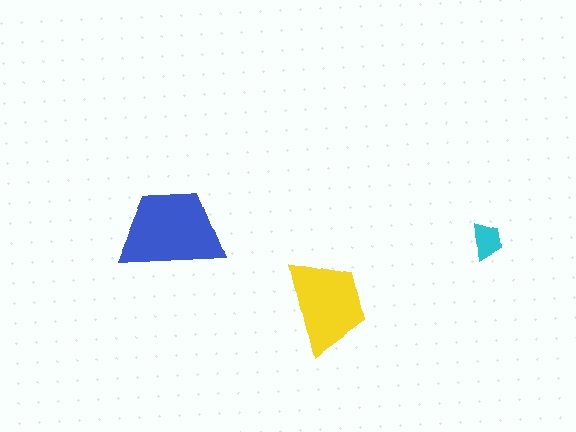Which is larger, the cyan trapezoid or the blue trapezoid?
The blue one.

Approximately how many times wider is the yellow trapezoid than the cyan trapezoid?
About 2.5 times wider.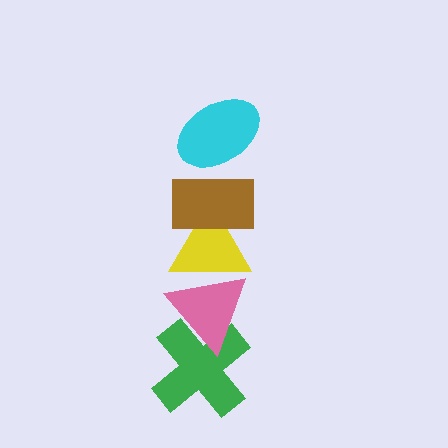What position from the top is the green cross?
The green cross is 5th from the top.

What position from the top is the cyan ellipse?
The cyan ellipse is 1st from the top.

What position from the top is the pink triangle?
The pink triangle is 4th from the top.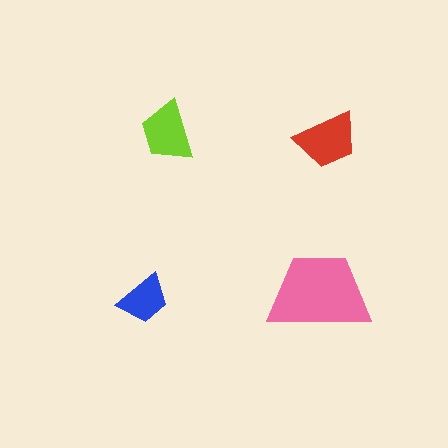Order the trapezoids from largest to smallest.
the pink one, the red one, the lime one, the blue one.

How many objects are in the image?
There are 4 objects in the image.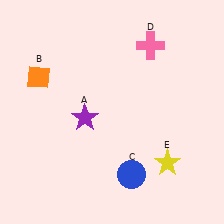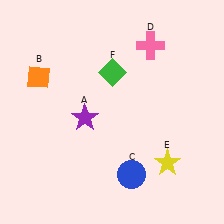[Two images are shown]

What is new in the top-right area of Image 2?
A green diamond (F) was added in the top-right area of Image 2.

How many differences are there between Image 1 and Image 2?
There is 1 difference between the two images.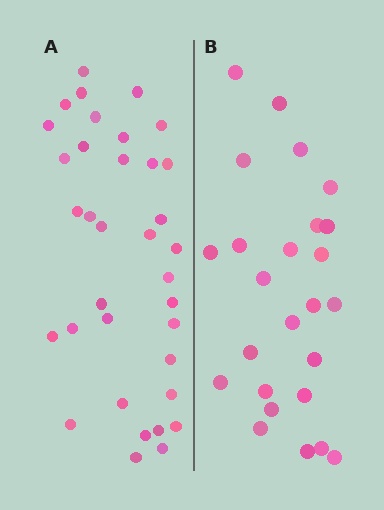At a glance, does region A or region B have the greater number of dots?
Region A (the left region) has more dots.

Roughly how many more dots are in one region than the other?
Region A has roughly 10 or so more dots than region B.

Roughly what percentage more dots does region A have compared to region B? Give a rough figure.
About 40% more.